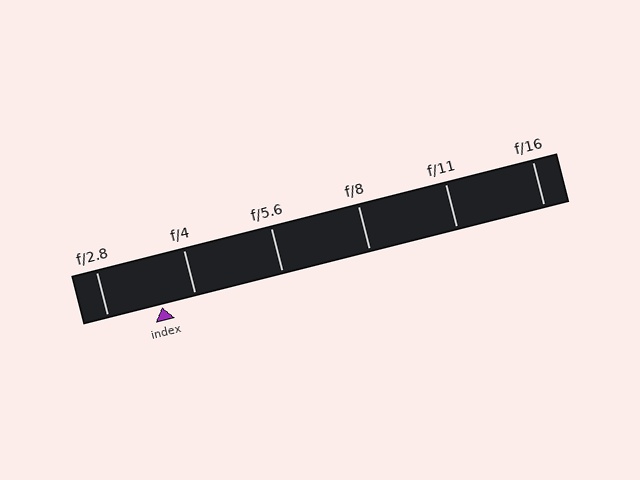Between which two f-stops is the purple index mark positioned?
The index mark is between f/2.8 and f/4.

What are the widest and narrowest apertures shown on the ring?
The widest aperture shown is f/2.8 and the narrowest is f/16.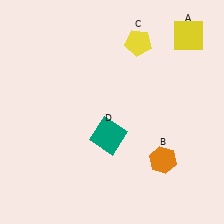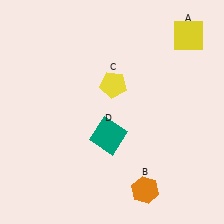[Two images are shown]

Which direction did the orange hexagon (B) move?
The orange hexagon (B) moved down.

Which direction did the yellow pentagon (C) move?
The yellow pentagon (C) moved down.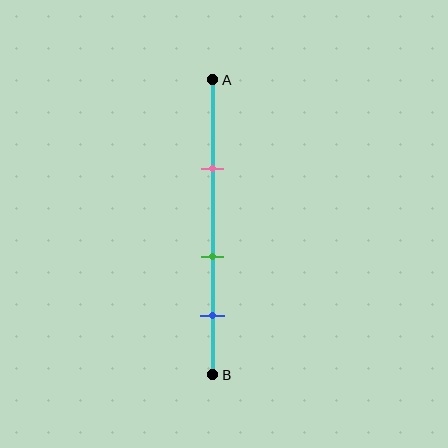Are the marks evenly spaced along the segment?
Yes, the marks are approximately evenly spaced.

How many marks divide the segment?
There are 3 marks dividing the segment.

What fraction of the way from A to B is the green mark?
The green mark is approximately 60% (0.6) of the way from A to B.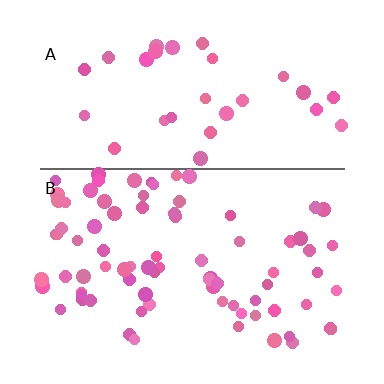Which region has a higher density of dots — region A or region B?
B (the bottom).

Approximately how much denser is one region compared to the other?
Approximately 2.5× — region B over region A.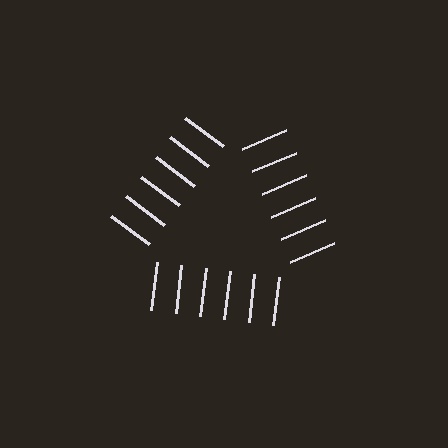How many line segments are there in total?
18 — 6 along each of the 3 edges.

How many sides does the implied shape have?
3 sides — the line-ends trace a triangle.